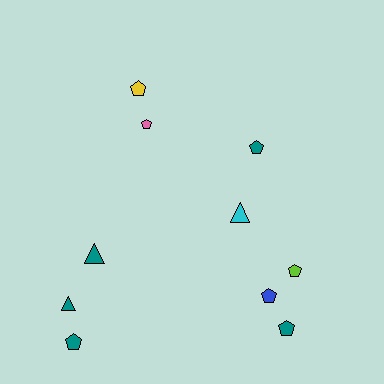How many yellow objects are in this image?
There is 1 yellow object.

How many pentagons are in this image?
There are 7 pentagons.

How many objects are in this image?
There are 10 objects.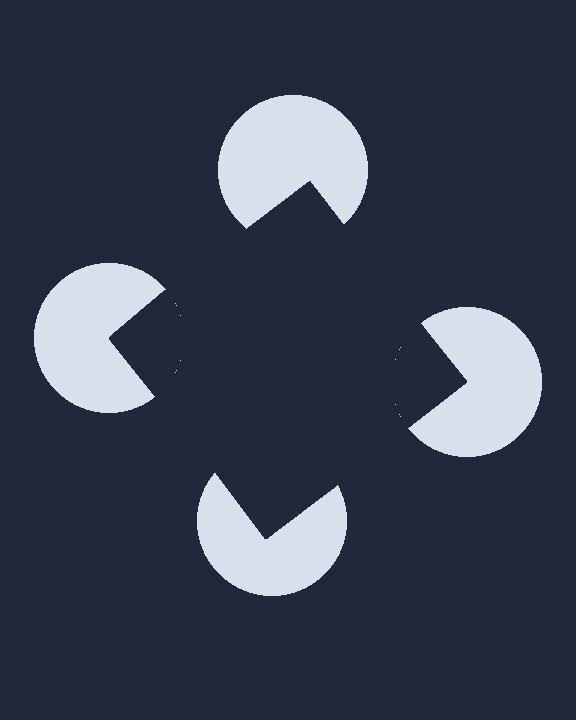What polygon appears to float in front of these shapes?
An illusory square — its edges are inferred from the aligned wedge cuts in the pac-man discs, not physically drawn.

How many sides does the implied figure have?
4 sides.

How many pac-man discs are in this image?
There are 4 — one at each vertex of the illusory square.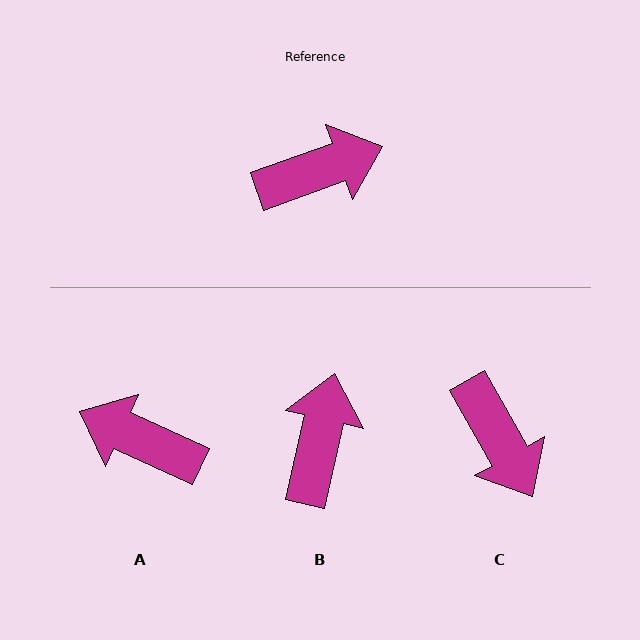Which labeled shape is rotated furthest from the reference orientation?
A, about 136 degrees away.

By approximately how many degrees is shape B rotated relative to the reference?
Approximately 57 degrees counter-clockwise.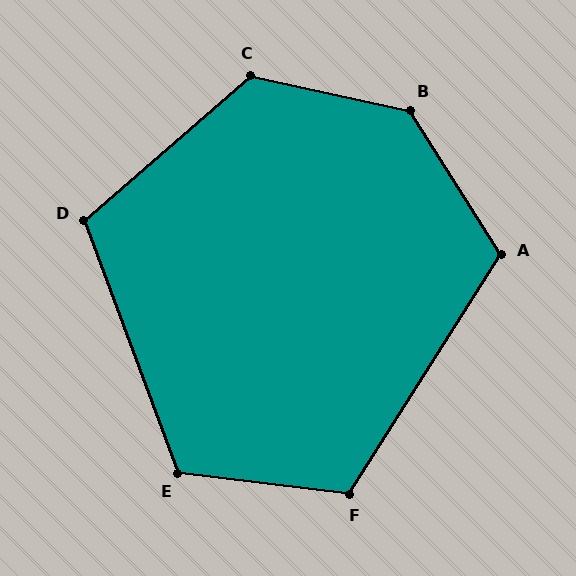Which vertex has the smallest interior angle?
D, at approximately 110 degrees.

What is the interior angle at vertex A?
Approximately 116 degrees (obtuse).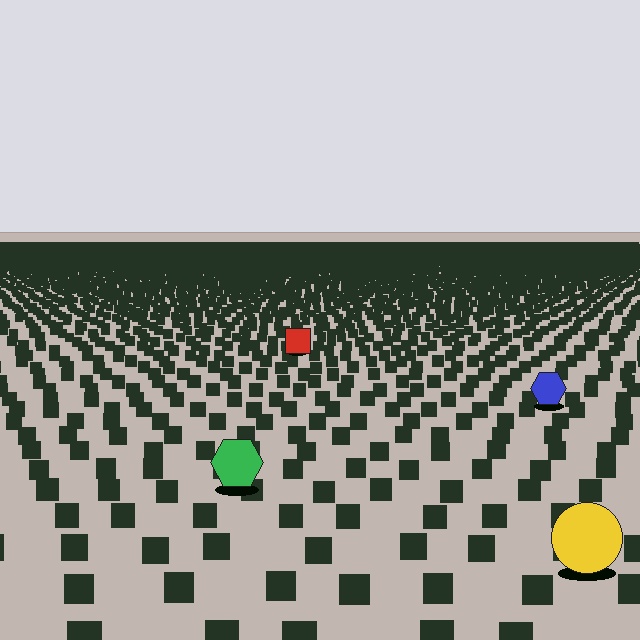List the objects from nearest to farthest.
From nearest to farthest: the yellow circle, the green hexagon, the blue hexagon, the red square.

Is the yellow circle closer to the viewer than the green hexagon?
Yes. The yellow circle is closer — you can tell from the texture gradient: the ground texture is coarser near it.